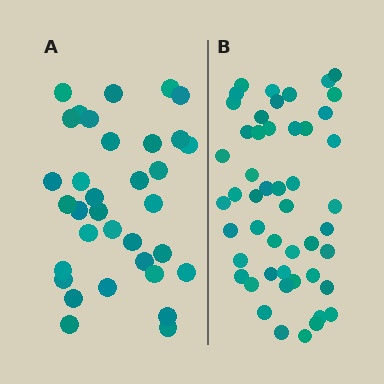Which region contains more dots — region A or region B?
Region B (the right region) has more dots.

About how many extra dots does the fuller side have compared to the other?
Region B has approximately 15 more dots than region A.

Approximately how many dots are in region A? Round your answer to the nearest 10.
About 30 dots. (The exact count is 34, which rounds to 30.)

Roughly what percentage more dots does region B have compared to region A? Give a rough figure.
About 45% more.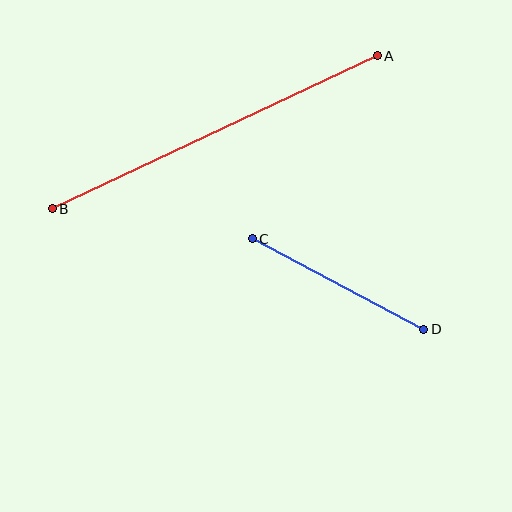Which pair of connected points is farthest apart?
Points A and B are farthest apart.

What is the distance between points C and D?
The distance is approximately 194 pixels.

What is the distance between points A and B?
The distance is approximately 359 pixels.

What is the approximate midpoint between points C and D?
The midpoint is at approximately (338, 284) pixels.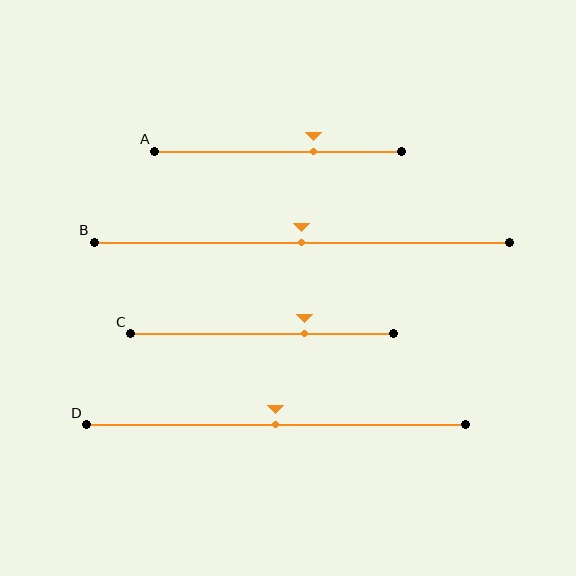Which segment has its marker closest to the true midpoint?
Segment B has its marker closest to the true midpoint.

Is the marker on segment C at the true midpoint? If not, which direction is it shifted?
No, the marker on segment C is shifted to the right by about 16% of the segment length.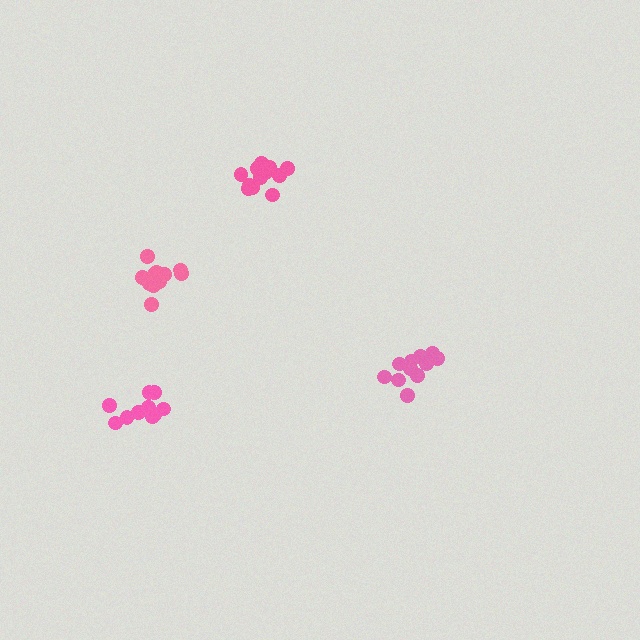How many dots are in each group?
Group 1: 12 dots, Group 2: 12 dots, Group 3: 10 dots, Group 4: 13 dots (47 total).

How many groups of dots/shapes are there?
There are 4 groups.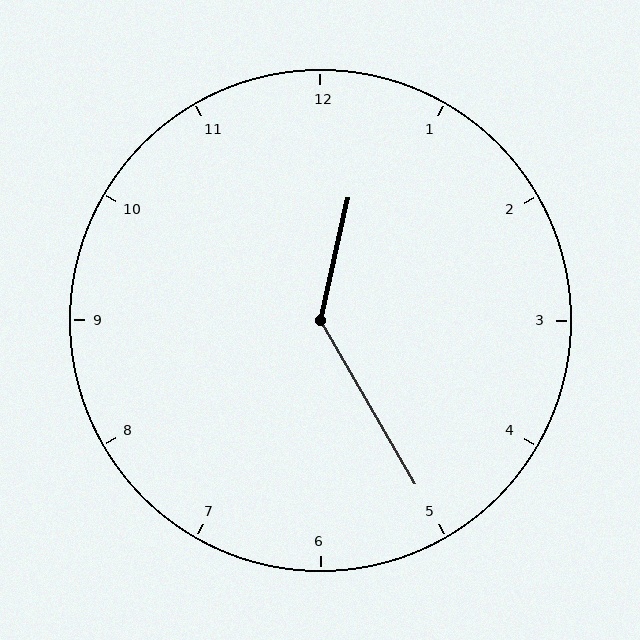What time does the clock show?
12:25.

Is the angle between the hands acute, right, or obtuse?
It is obtuse.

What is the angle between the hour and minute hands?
Approximately 138 degrees.